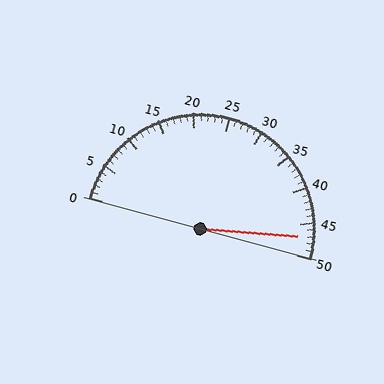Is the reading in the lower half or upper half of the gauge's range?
The reading is in the upper half of the range (0 to 50).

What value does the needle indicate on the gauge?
The needle indicates approximately 47.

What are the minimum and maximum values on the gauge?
The gauge ranges from 0 to 50.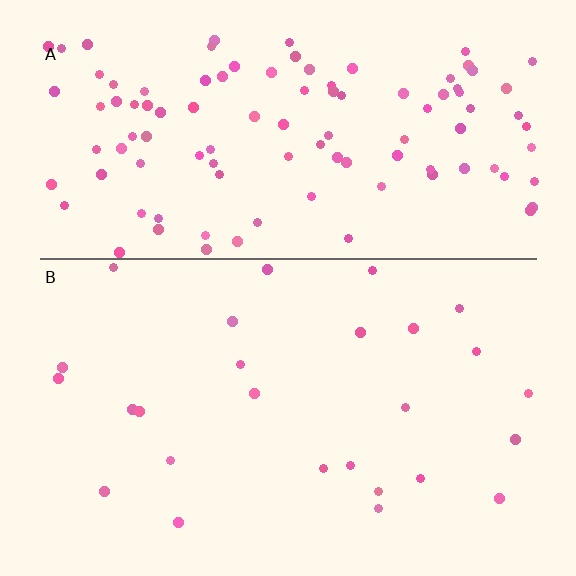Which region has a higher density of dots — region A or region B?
A (the top).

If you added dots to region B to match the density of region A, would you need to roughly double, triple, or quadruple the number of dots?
Approximately quadruple.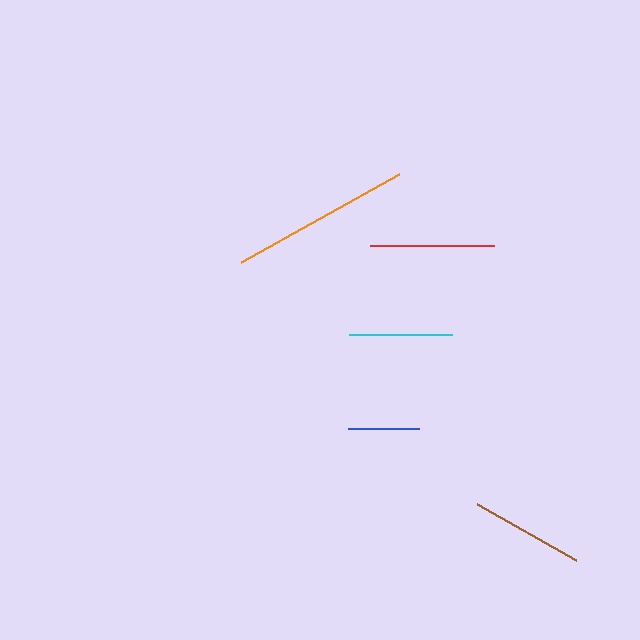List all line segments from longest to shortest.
From longest to shortest: orange, red, brown, cyan, blue.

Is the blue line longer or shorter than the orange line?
The orange line is longer than the blue line.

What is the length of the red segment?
The red segment is approximately 124 pixels long.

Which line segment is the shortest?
The blue line is the shortest at approximately 71 pixels.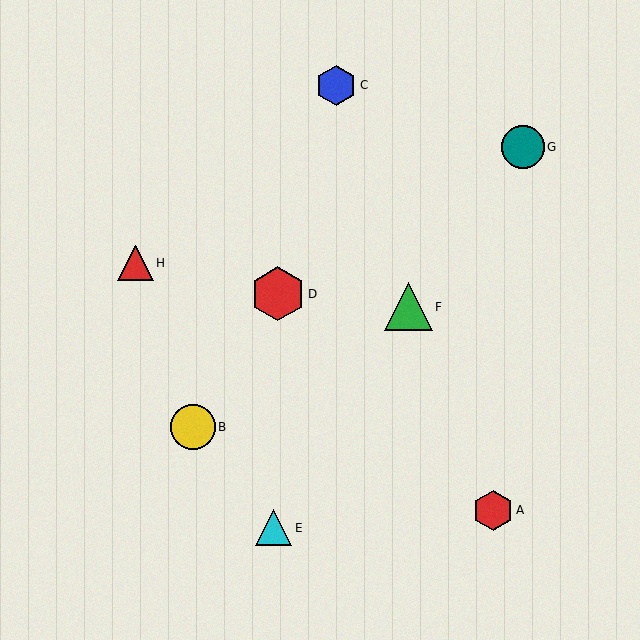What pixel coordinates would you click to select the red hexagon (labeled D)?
Click at (278, 294) to select the red hexagon D.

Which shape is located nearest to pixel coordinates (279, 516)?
The cyan triangle (labeled E) at (274, 528) is nearest to that location.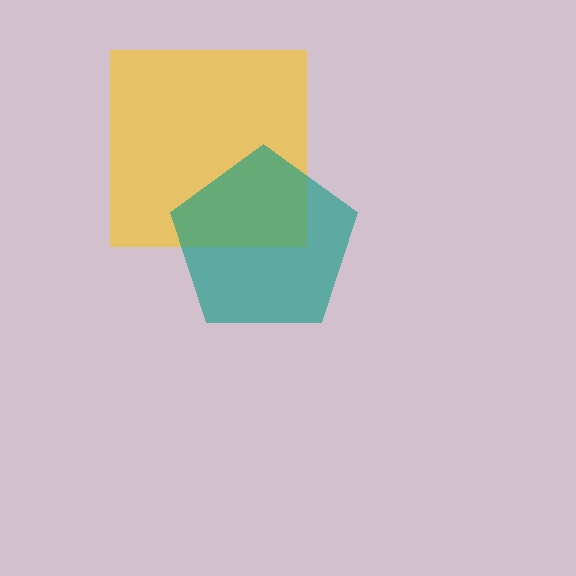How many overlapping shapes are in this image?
There are 2 overlapping shapes in the image.